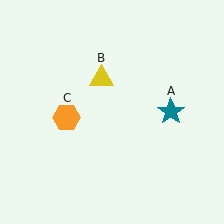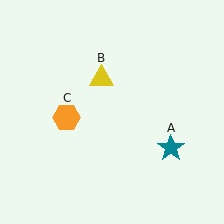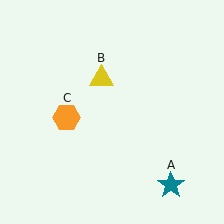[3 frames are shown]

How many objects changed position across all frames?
1 object changed position: teal star (object A).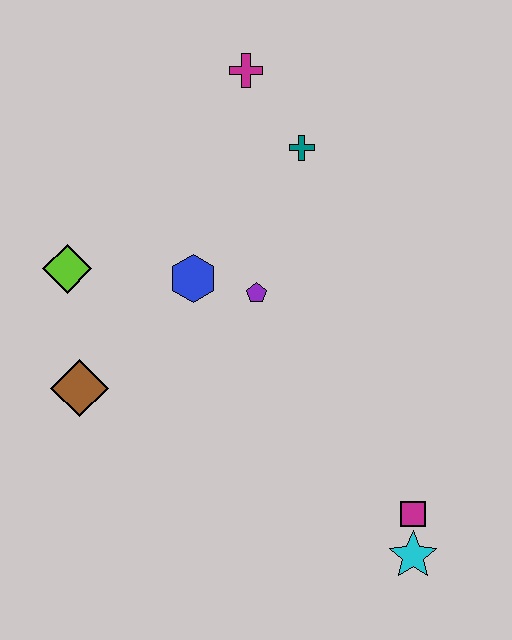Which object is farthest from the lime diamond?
The cyan star is farthest from the lime diamond.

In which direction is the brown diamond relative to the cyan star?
The brown diamond is to the left of the cyan star.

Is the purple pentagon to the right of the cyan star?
No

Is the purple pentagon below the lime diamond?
Yes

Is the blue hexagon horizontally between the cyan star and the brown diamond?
Yes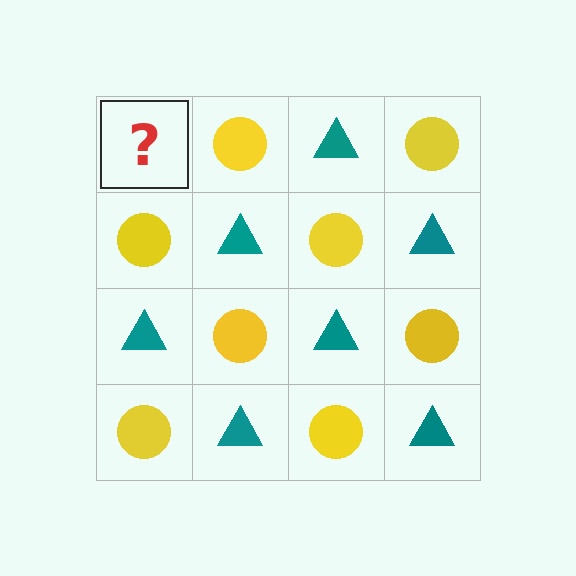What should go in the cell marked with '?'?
The missing cell should contain a teal triangle.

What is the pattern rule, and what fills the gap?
The rule is that it alternates teal triangle and yellow circle in a checkerboard pattern. The gap should be filled with a teal triangle.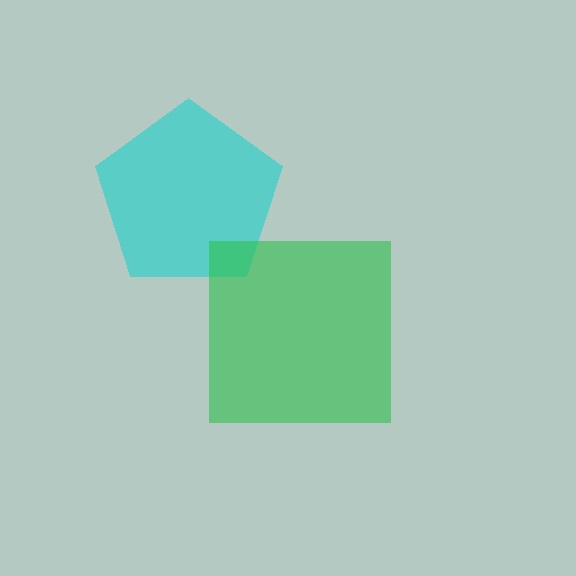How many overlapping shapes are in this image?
There are 2 overlapping shapes in the image.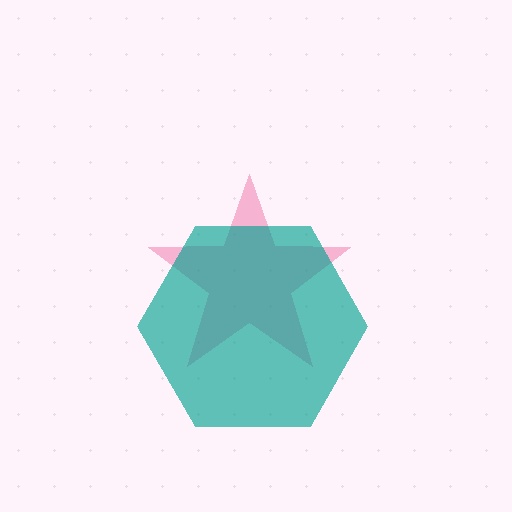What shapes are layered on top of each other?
The layered shapes are: a pink star, a teal hexagon.